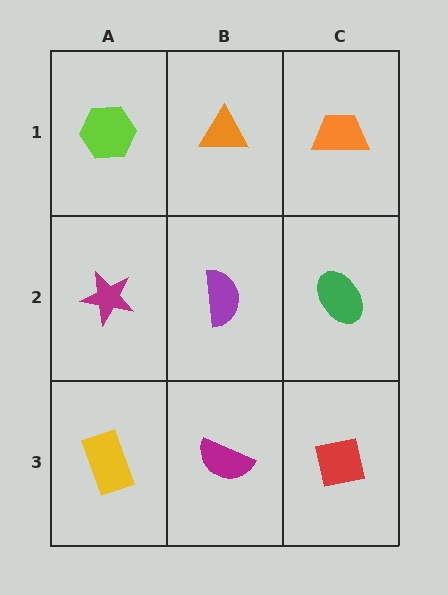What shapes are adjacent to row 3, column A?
A magenta star (row 2, column A), a magenta semicircle (row 3, column B).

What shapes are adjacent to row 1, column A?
A magenta star (row 2, column A), an orange triangle (row 1, column B).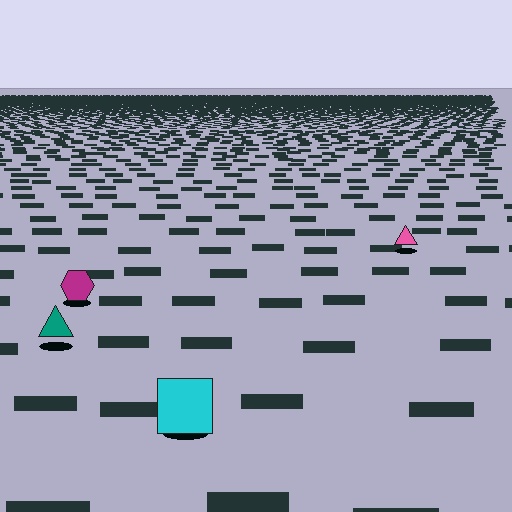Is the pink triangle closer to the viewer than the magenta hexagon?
No. The magenta hexagon is closer — you can tell from the texture gradient: the ground texture is coarser near it.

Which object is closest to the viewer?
The cyan square is closest. The texture marks near it are larger and more spread out.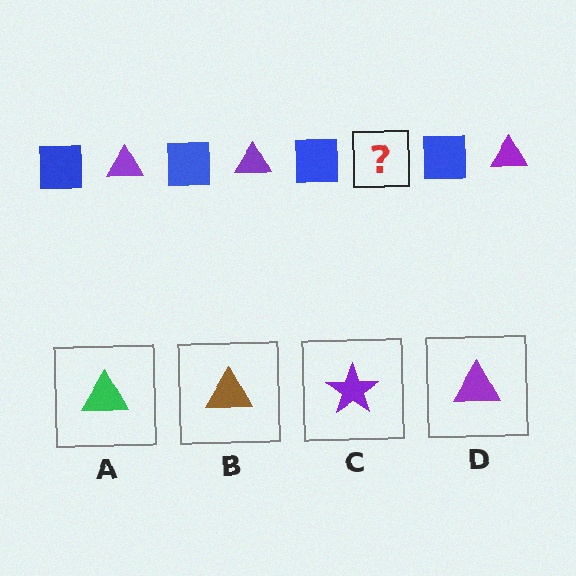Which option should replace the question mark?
Option D.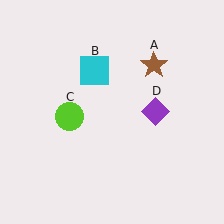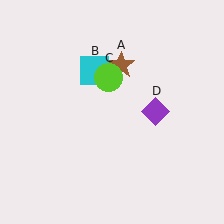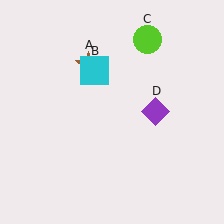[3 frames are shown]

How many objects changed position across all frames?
2 objects changed position: brown star (object A), lime circle (object C).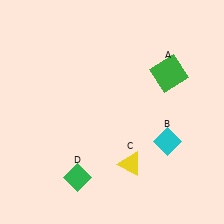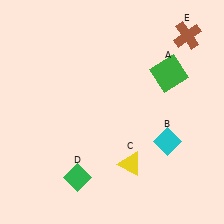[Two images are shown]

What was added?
A brown cross (E) was added in Image 2.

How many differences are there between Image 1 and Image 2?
There is 1 difference between the two images.